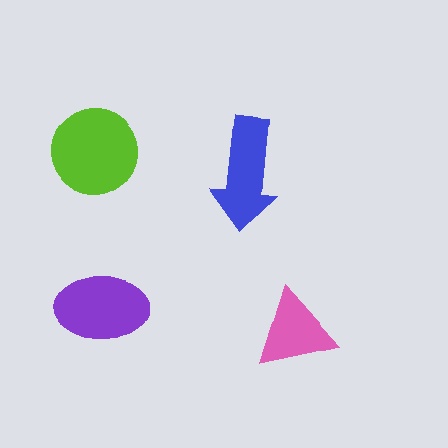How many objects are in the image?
There are 4 objects in the image.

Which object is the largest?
The lime circle.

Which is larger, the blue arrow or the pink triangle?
The blue arrow.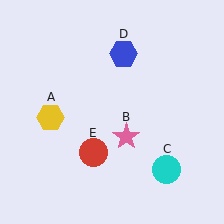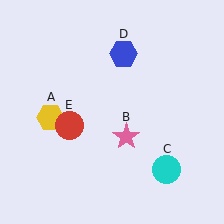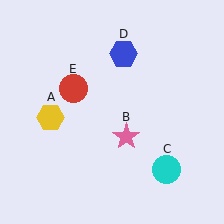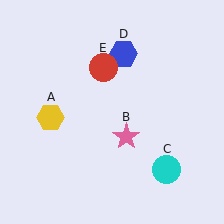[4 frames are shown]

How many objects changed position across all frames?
1 object changed position: red circle (object E).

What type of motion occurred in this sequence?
The red circle (object E) rotated clockwise around the center of the scene.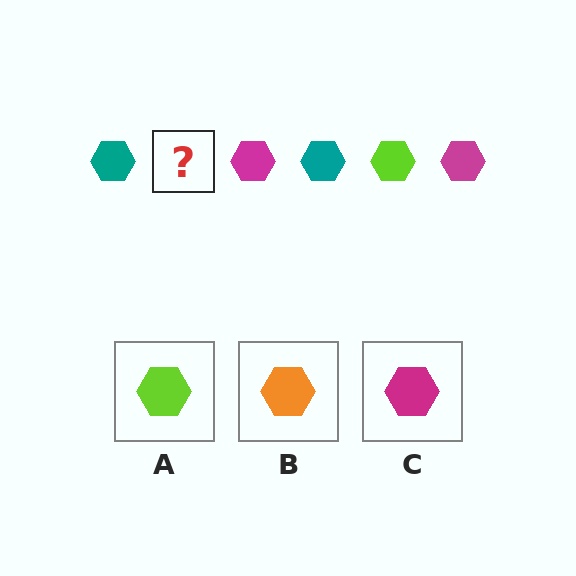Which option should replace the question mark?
Option A.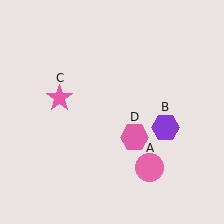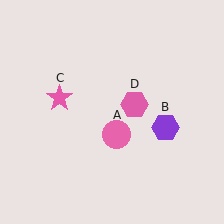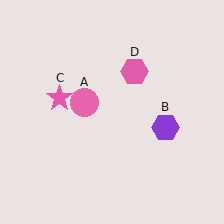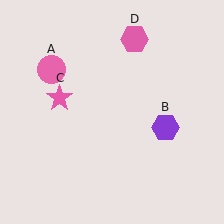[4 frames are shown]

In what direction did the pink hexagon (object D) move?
The pink hexagon (object D) moved up.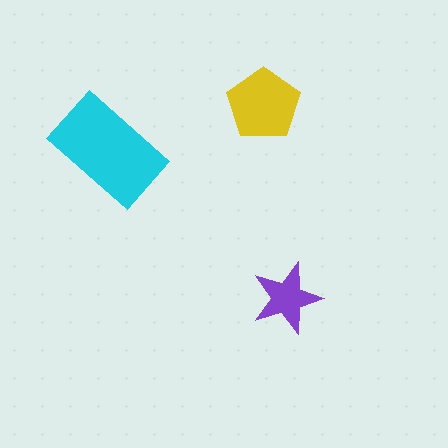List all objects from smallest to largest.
The purple star, the yellow pentagon, the cyan rectangle.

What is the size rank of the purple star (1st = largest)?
3rd.